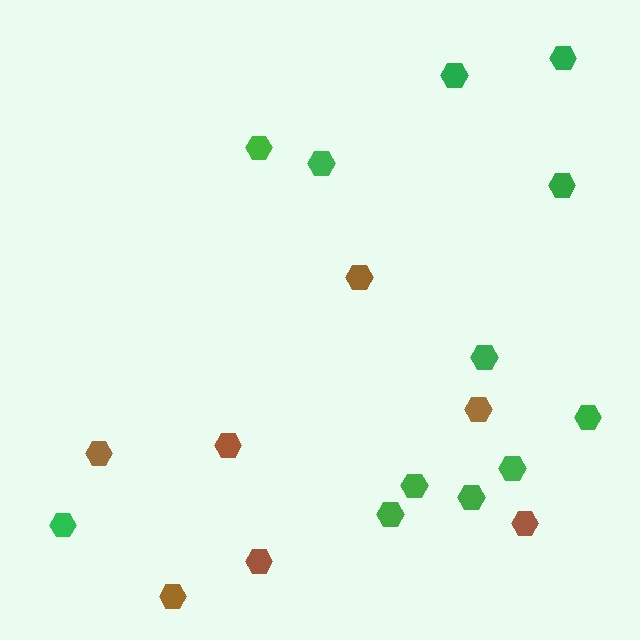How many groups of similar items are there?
There are 2 groups: one group of brown hexagons (7) and one group of green hexagons (12).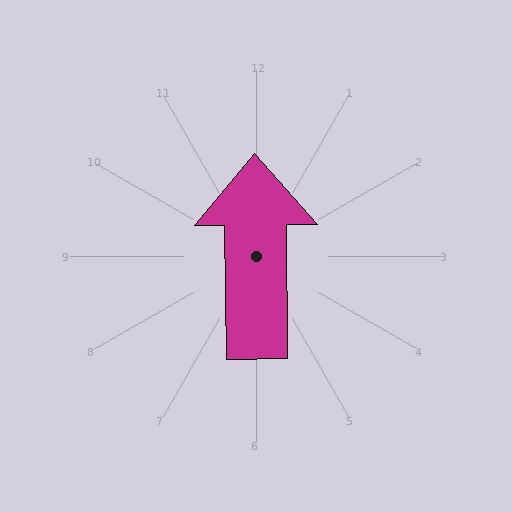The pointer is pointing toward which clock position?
Roughly 12 o'clock.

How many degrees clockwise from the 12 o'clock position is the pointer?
Approximately 359 degrees.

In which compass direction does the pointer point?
North.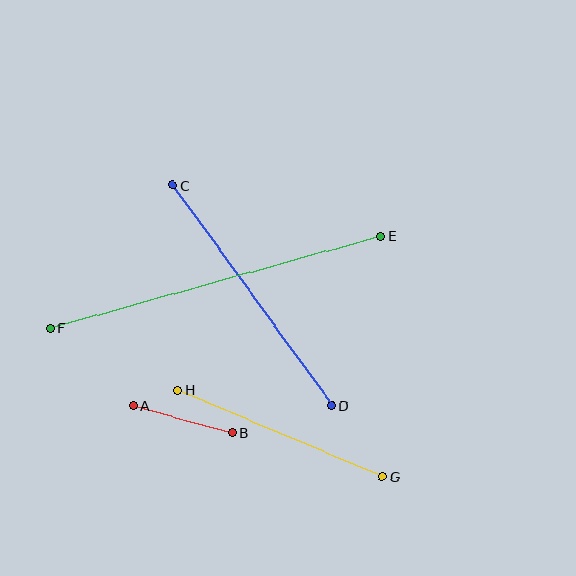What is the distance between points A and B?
The distance is approximately 102 pixels.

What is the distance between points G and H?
The distance is approximately 222 pixels.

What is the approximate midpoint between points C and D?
The midpoint is at approximately (252, 295) pixels.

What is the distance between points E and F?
The distance is approximately 342 pixels.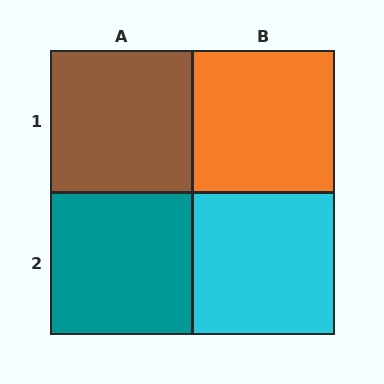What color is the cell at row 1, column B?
Orange.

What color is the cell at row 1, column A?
Brown.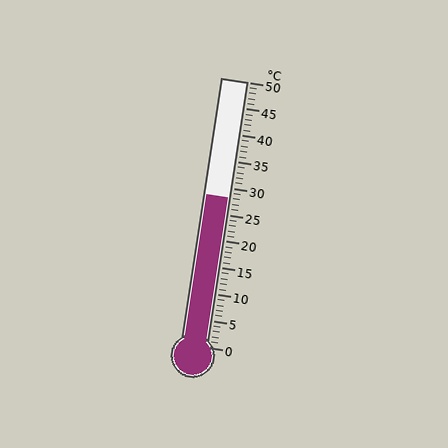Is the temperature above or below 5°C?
The temperature is above 5°C.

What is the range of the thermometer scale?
The thermometer scale ranges from 0°C to 50°C.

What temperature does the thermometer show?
The thermometer shows approximately 28°C.